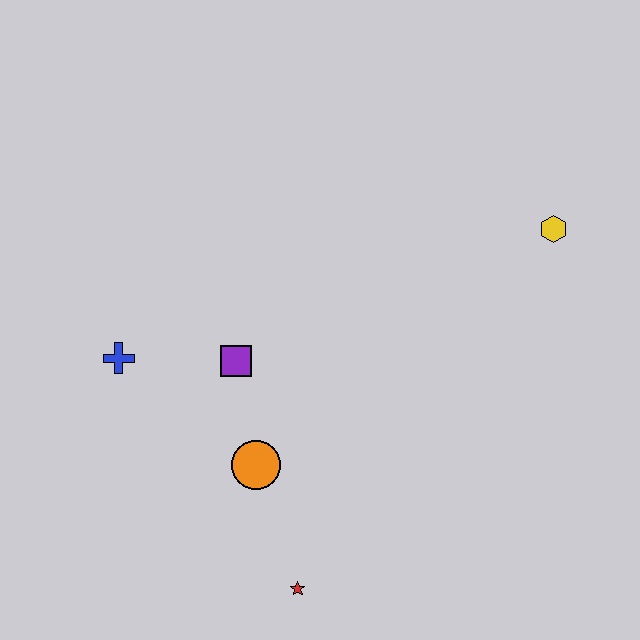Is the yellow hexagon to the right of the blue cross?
Yes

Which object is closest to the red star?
The orange circle is closest to the red star.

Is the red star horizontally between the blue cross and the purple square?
No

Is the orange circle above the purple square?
No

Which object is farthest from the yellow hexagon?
The blue cross is farthest from the yellow hexagon.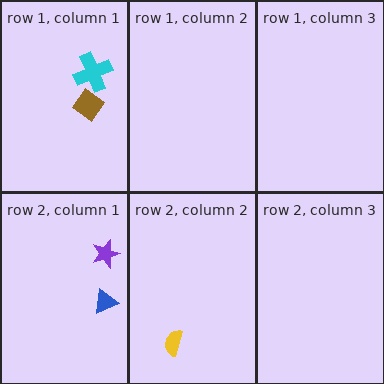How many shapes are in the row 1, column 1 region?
2.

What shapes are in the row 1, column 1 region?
The brown diamond, the cyan cross.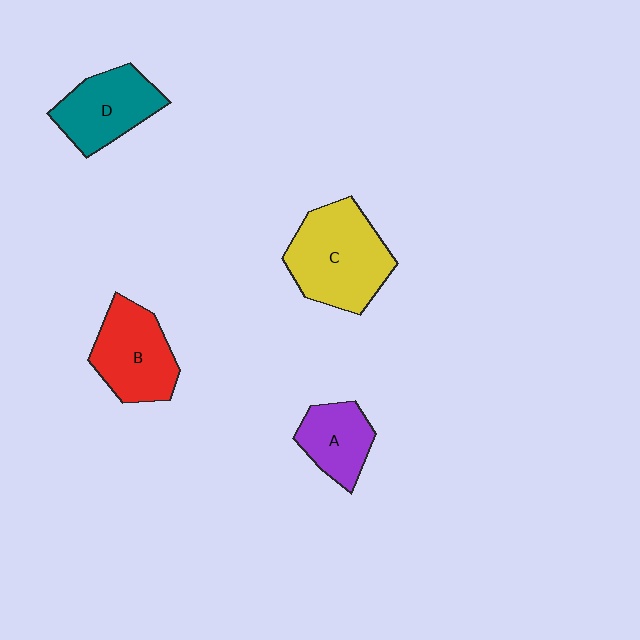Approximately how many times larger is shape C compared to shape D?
Approximately 1.4 times.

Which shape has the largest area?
Shape C (yellow).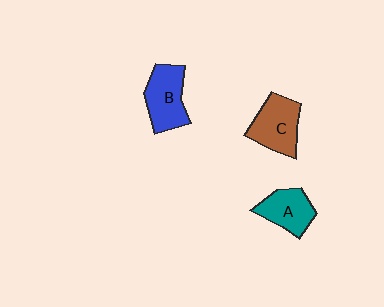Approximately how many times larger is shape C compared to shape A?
Approximately 1.2 times.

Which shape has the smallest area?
Shape A (teal).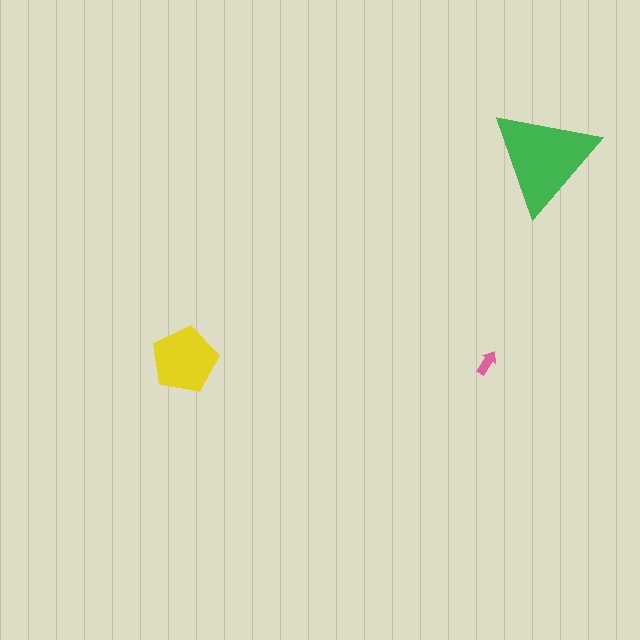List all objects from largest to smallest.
The green triangle, the yellow pentagon, the pink arrow.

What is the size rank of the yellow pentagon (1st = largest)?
2nd.